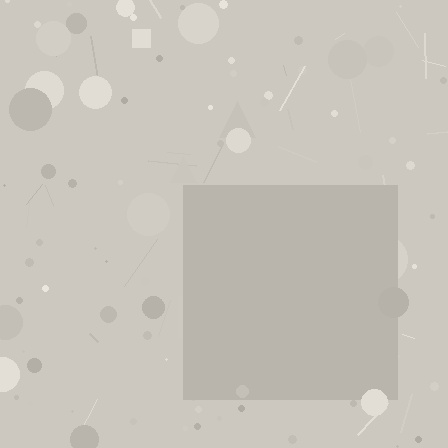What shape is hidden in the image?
A square is hidden in the image.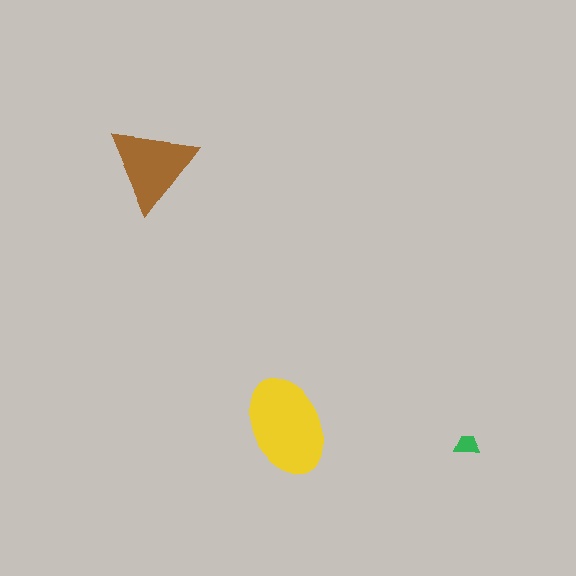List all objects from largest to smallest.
The yellow ellipse, the brown triangle, the green trapezoid.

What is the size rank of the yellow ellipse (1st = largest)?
1st.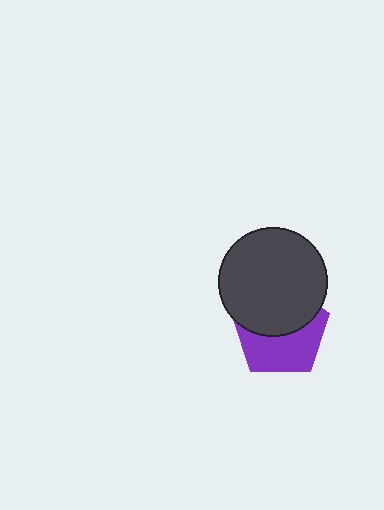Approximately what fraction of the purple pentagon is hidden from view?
Roughly 50% of the purple pentagon is hidden behind the dark gray circle.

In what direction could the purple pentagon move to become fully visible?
The purple pentagon could move down. That would shift it out from behind the dark gray circle entirely.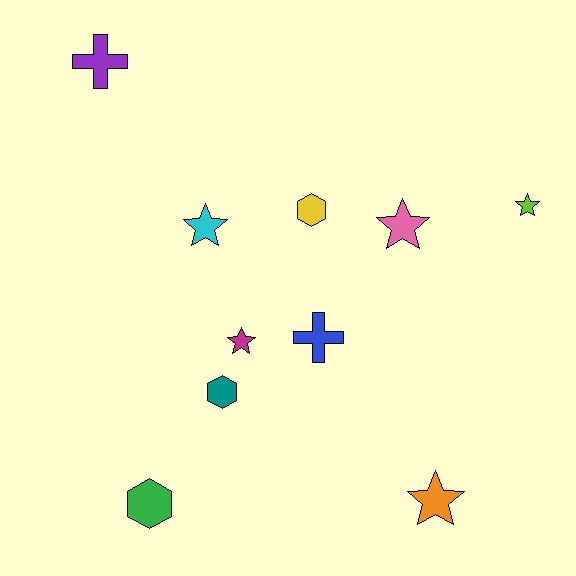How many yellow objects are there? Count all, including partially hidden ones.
There is 1 yellow object.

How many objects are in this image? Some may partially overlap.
There are 10 objects.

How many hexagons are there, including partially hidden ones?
There are 3 hexagons.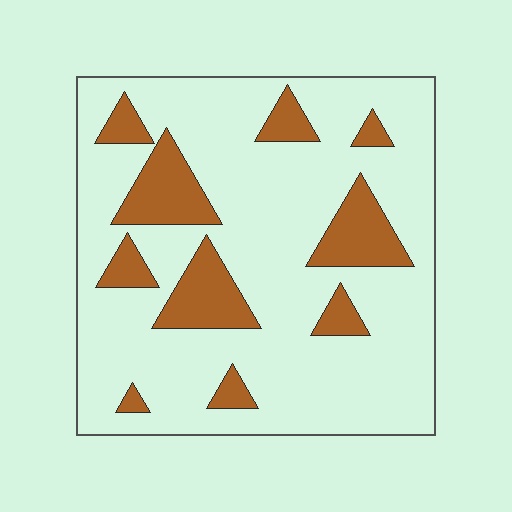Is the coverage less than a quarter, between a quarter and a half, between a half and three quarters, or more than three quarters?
Less than a quarter.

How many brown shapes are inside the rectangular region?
10.